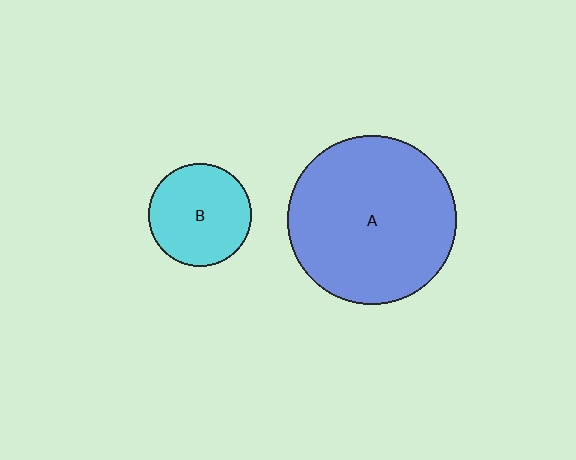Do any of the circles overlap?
No, none of the circles overlap.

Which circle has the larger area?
Circle A (blue).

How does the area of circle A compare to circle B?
Approximately 2.7 times.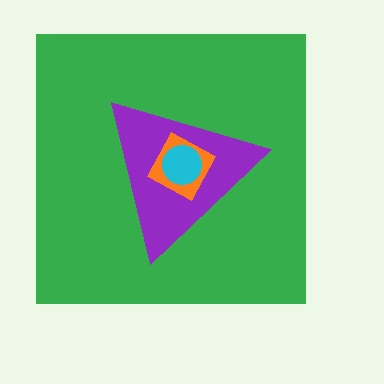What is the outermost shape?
The green square.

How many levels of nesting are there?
4.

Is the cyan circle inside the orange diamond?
Yes.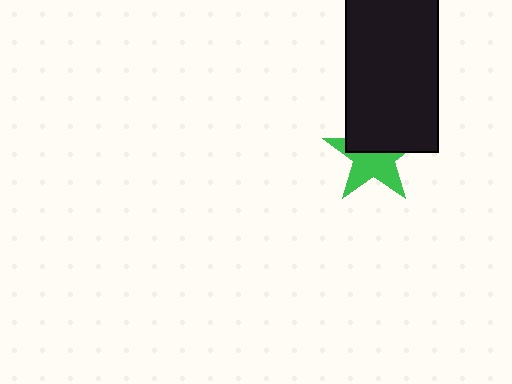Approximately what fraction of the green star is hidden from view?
Roughly 45% of the green star is hidden behind the black rectangle.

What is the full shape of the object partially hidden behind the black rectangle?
The partially hidden object is a green star.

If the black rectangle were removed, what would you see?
You would see the complete green star.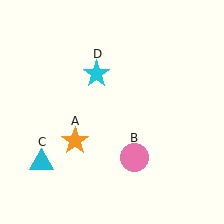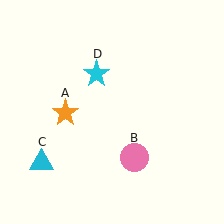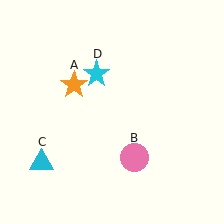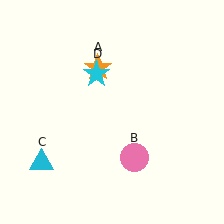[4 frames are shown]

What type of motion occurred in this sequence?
The orange star (object A) rotated clockwise around the center of the scene.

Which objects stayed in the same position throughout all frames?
Pink circle (object B) and cyan triangle (object C) and cyan star (object D) remained stationary.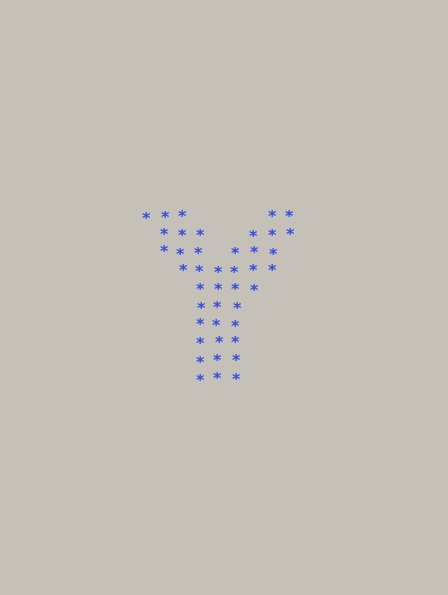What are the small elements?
The small elements are asterisks.